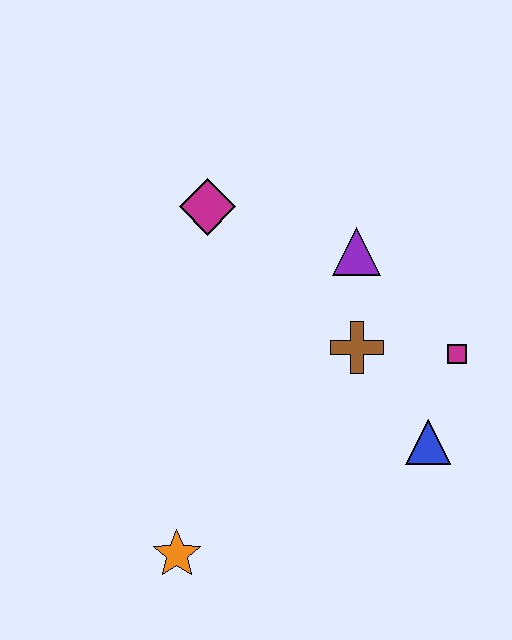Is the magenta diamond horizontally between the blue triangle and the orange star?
Yes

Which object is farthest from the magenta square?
The orange star is farthest from the magenta square.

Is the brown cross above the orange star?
Yes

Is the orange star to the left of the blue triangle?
Yes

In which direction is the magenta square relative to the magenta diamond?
The magenta square is to the right of the magenta diamond.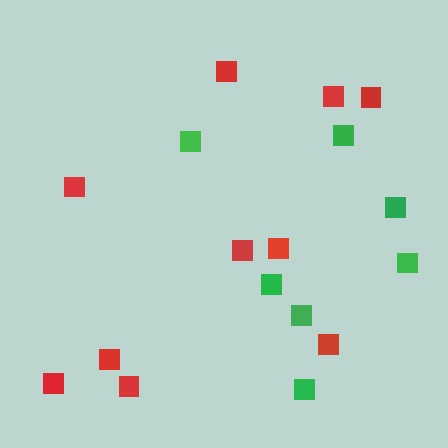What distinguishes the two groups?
There are 2 groups: one group of green squares (7) and one group of red squares (10).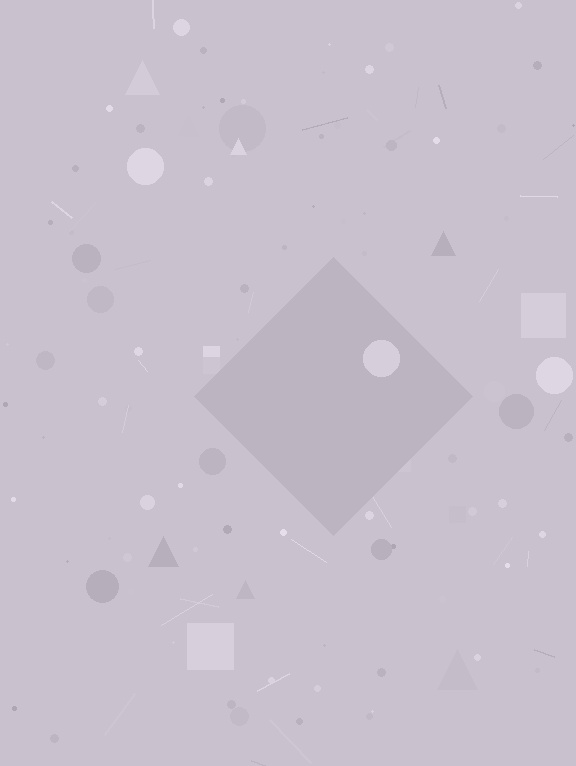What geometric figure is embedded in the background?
A diamond is embedded in the background.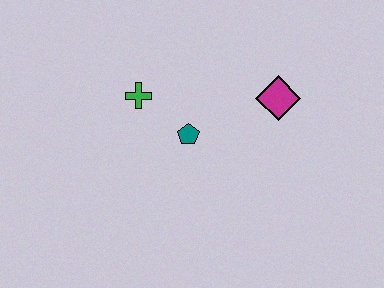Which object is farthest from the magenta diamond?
The green cross is farthest from the magenta diamond.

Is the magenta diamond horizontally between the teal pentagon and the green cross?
No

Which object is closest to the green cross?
The teal pentagon is closest to the green cross.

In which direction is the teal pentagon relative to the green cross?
The teal pentagon is to the right of the green cross.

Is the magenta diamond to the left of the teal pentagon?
No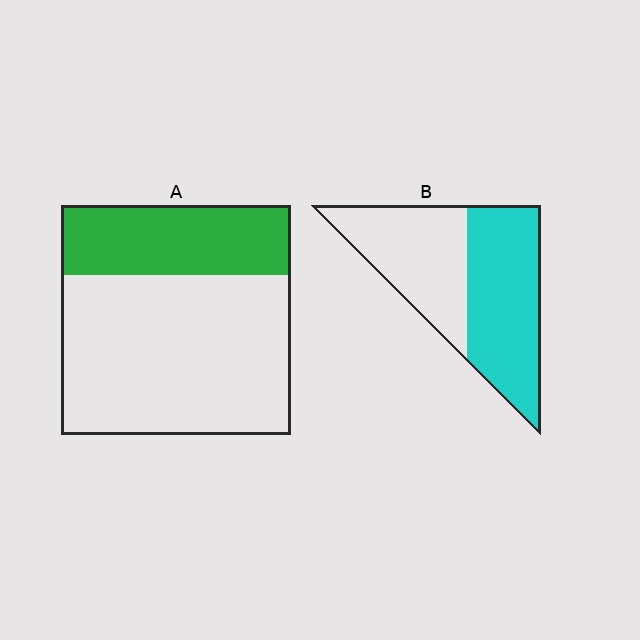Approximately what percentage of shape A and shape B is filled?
A is approximately 30% and B is approximately 55%.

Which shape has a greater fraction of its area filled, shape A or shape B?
Shape B.